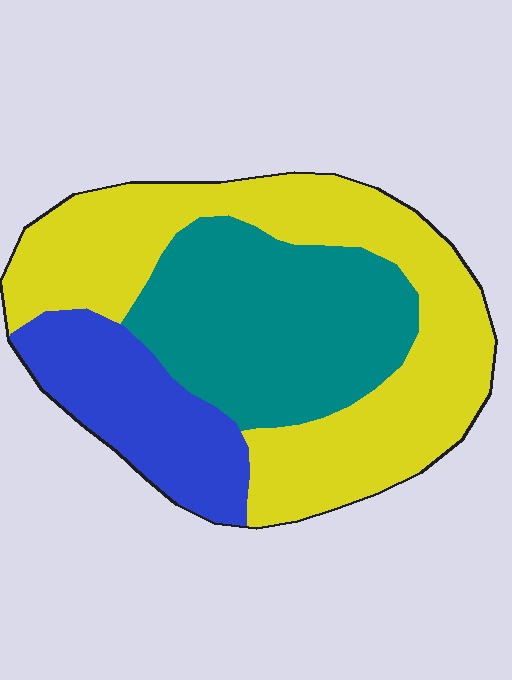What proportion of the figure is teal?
Teal covers 33% of the figure.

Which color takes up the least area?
Blue, at roughly 20%.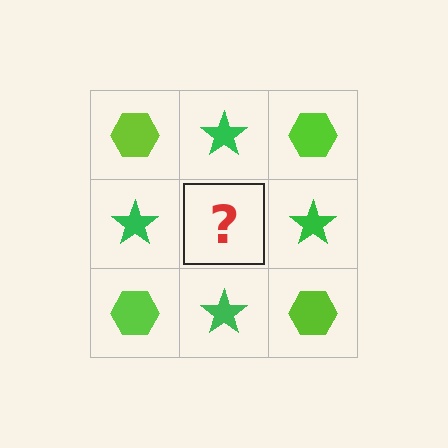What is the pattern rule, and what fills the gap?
The rule is that it alternates lime hexagon and green star in a checkerboard pattern. The gap should be filled with a lime hexagon.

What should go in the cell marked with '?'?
The missing cell should contain a lime hexagon.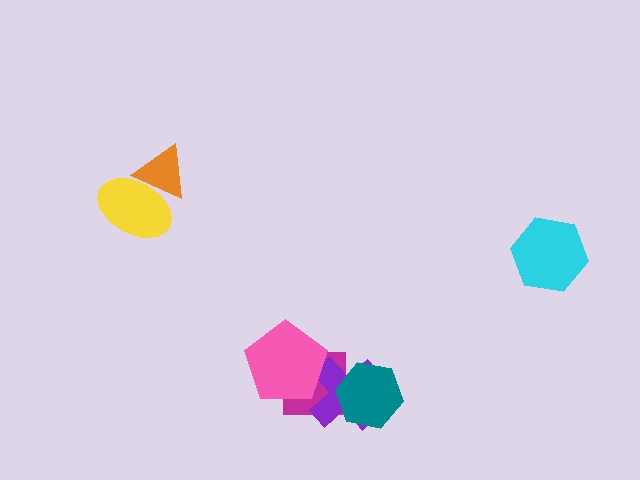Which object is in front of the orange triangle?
The yellow ellipse is in front of the orange triangle.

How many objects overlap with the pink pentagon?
2 objects overlap with the pink pentagon.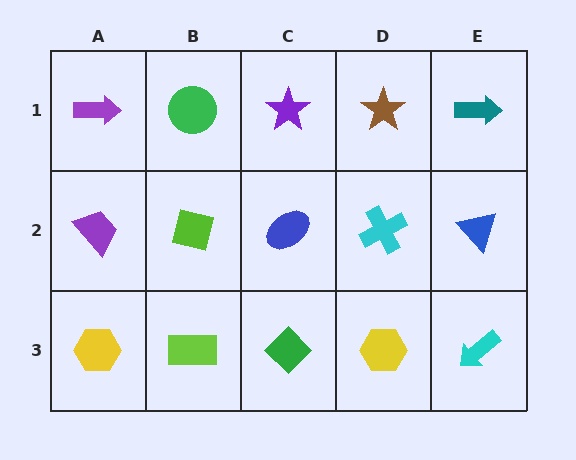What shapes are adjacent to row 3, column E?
A blue triangle (row 2, column E), a yellow hexagon (row 3, column D).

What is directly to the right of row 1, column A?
A green circle.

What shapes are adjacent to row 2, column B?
A green circle (row 1, column B), a lime rectangle (row 3, column B), a purple trapezoid (row 2, column A), a blue ellipse (row 2, column C).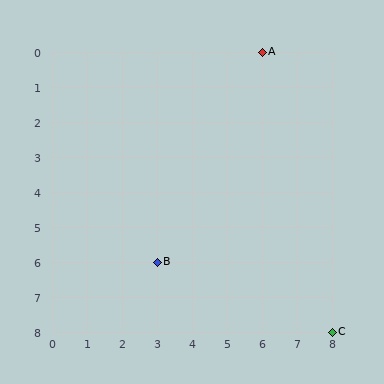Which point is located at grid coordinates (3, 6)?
Point B is at (3, 6).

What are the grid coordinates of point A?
Point A is at grid coordinates (6, 0).